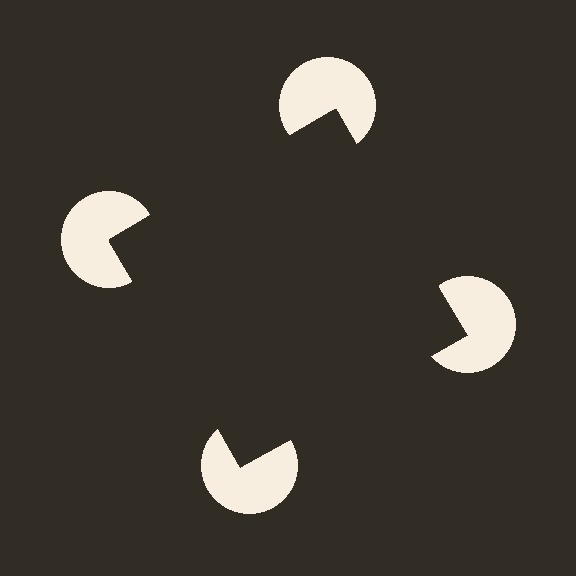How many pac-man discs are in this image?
There are 4 — one at each vertex of the illusory square.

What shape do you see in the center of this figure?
An illusory square — its edges are inferred from the aligned wedge cuts in the pac-man discs, not physically drawn.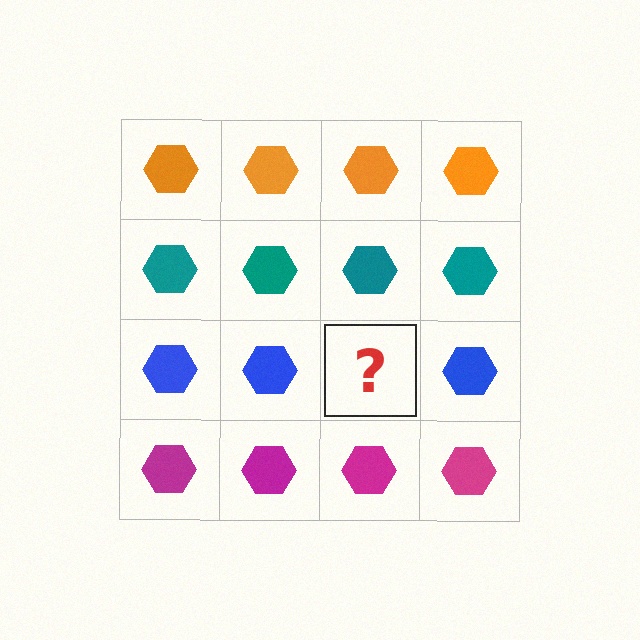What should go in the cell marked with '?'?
The missing cell should contain a blue hexagon.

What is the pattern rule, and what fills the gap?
The rule is that each row has a consistent color. The gap should be filled with a blue hexagon.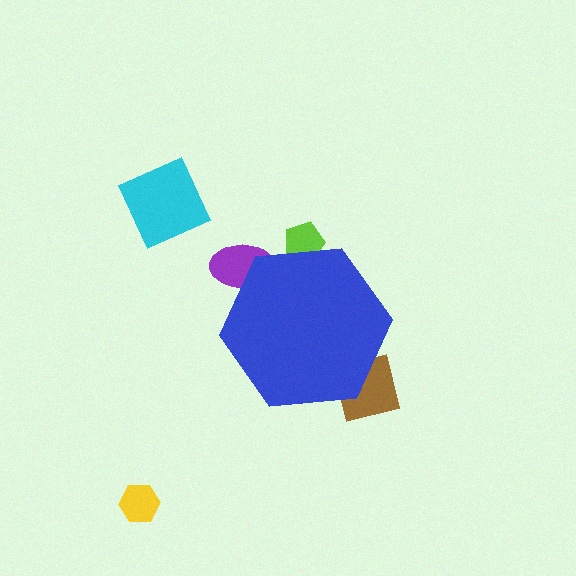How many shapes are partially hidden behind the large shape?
3 shapes are partially hidden.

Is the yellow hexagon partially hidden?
No, the yellow hexagon is fully visible.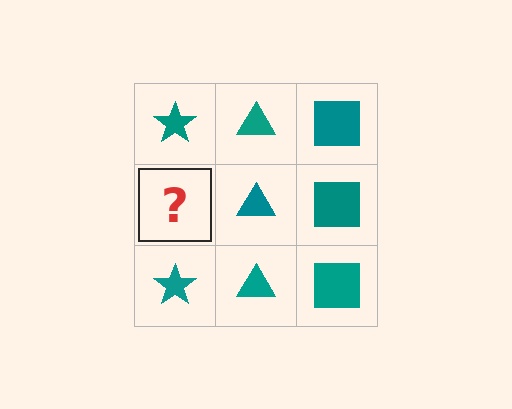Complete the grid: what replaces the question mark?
The question mark should be replaced with a teal star.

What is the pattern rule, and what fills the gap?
The rule is that each column has a consistent shape. The gap should be filled with a teal star.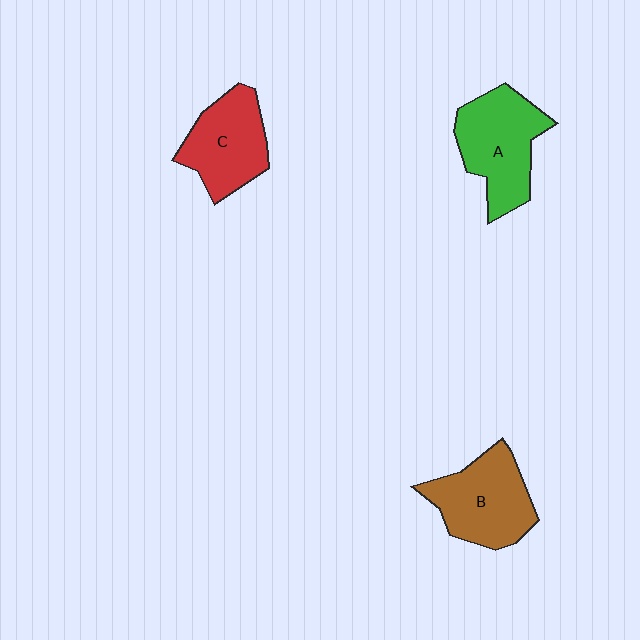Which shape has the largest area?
Shape A (green).